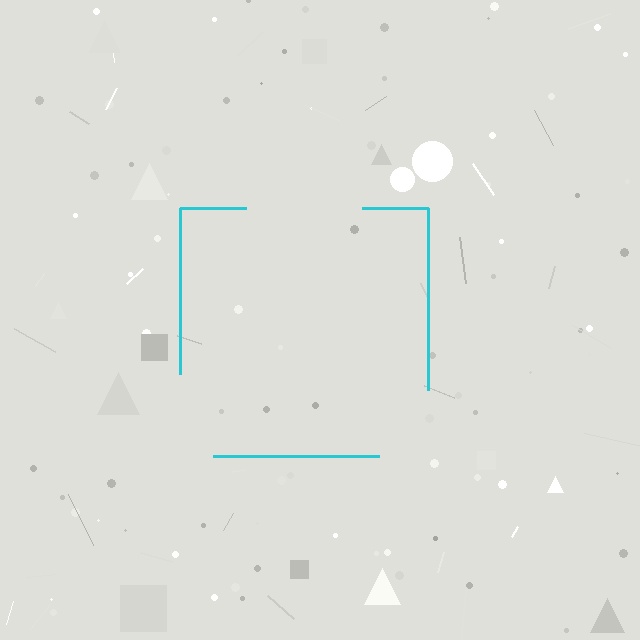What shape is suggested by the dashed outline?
The dashed outline suggests a square.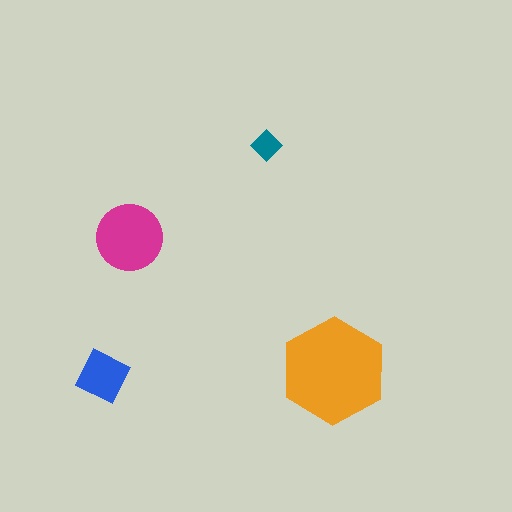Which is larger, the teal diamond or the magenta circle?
The magenta circle.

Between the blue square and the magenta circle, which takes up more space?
The magenta circle.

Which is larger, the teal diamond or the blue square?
The blue square.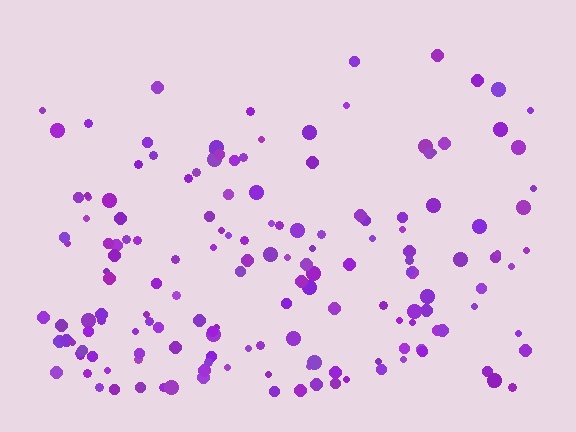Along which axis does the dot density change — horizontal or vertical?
Vertical.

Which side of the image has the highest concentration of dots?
The bottom.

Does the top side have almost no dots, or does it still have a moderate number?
Still a moderate number, just noticeably fewer than the bottom.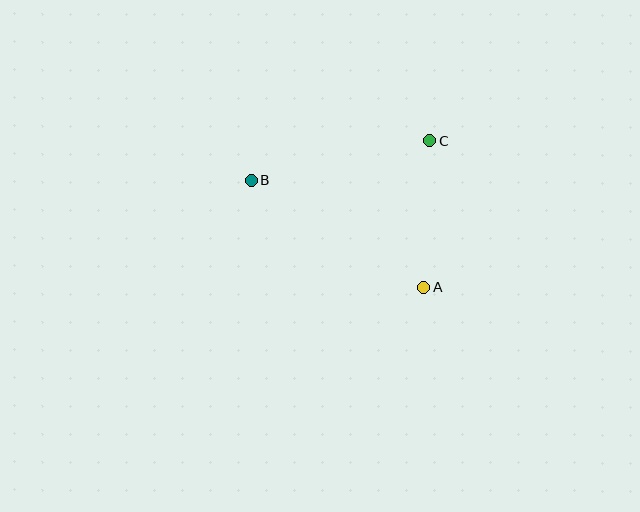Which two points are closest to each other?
Points A and C are closest to each other.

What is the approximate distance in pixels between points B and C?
The distance between B and C is approximately 183 pixels.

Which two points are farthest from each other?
Points A and B are farthest from each other.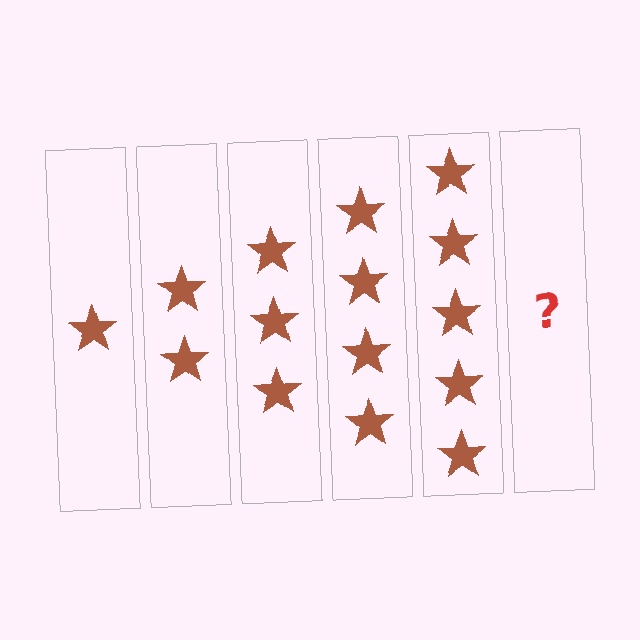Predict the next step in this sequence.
The next step is 6 stars.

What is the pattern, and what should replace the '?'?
The pattern is that each step adds one more star. The '?' should be 6 stars.